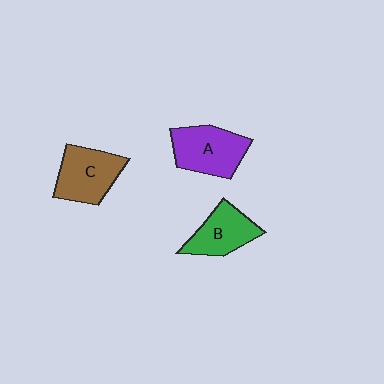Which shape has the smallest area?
Shape B (green).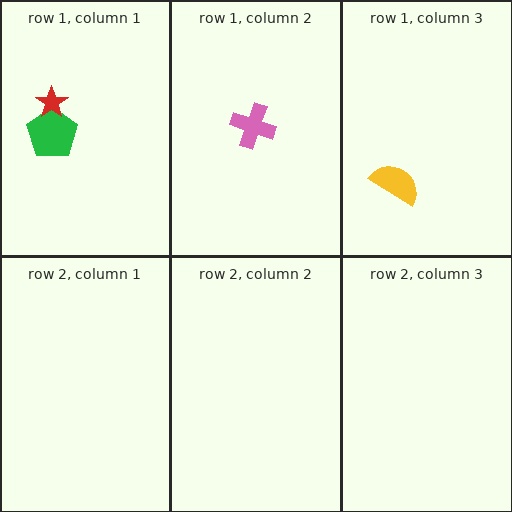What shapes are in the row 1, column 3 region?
The yellow semicircle.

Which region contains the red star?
The row 1, column 1 region.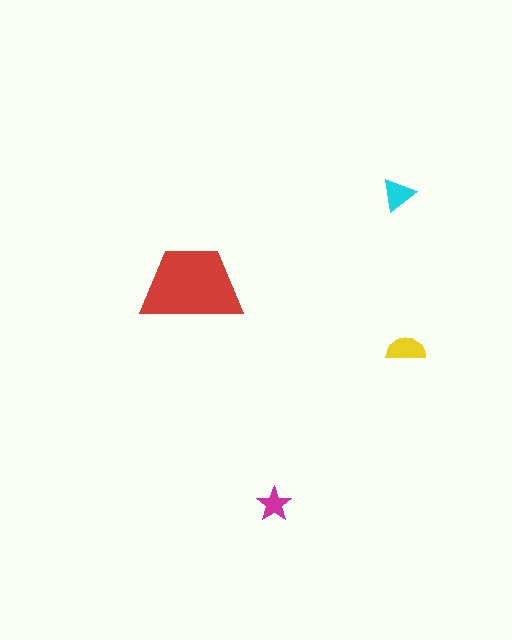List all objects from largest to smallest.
The red trapezoid, the yellow semicircle, the cyan triangle, the magenta star.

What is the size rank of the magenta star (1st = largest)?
4th.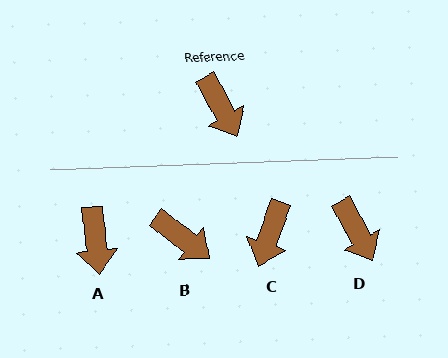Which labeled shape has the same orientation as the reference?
D.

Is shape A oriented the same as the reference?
No, it is off by about 23 degrees.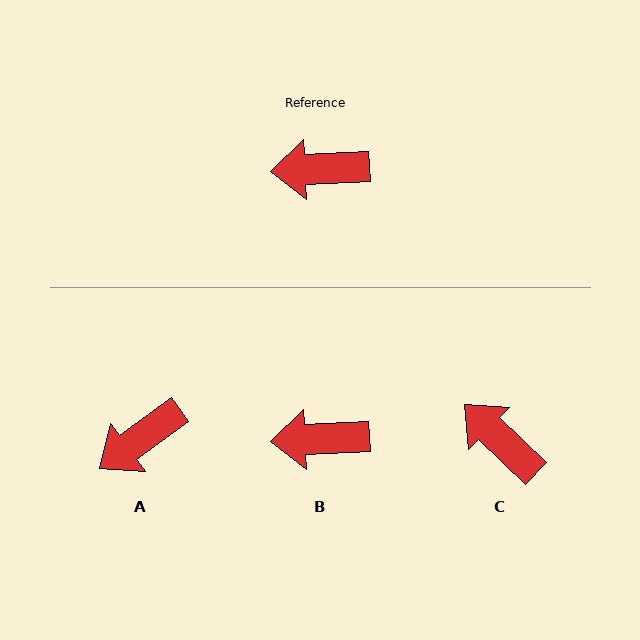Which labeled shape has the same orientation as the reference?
B.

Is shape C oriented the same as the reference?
No, it is off by about 47 degrees.